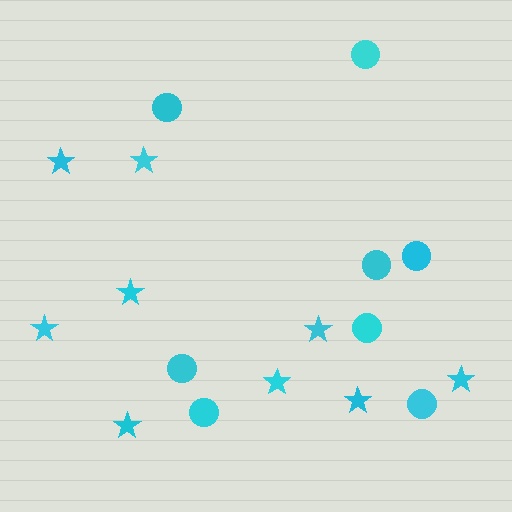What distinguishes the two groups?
There are 2 groups: one group of stars (9) and one group of circles (8).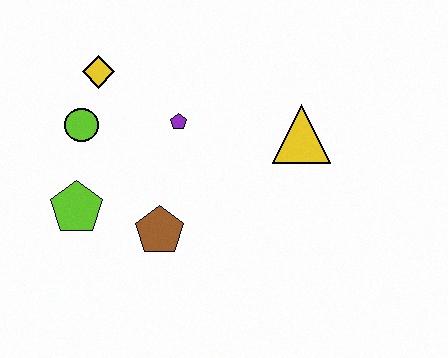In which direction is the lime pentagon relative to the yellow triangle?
The lime pentagon is to the left of the yellow triangle.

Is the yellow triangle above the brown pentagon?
Yes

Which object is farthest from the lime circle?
The yellow triangle is farthest from the lime circle.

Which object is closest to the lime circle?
The yellow diamond is closest to the lime circle.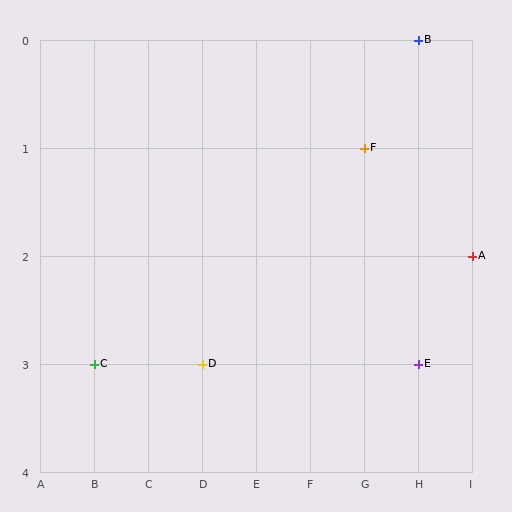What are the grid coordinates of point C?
Point C is at grid coordinates (B, 3).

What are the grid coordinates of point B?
Point B is at grid coordinates (H, 0).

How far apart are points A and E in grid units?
Points A and E are 1 column and 1 row apart (about 1.4 grid units diagonally).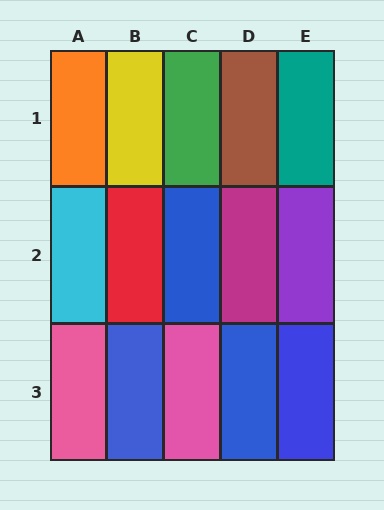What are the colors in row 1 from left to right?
Orange, yellow, green, brown, teal.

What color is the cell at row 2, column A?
Cyan.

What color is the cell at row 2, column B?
Red.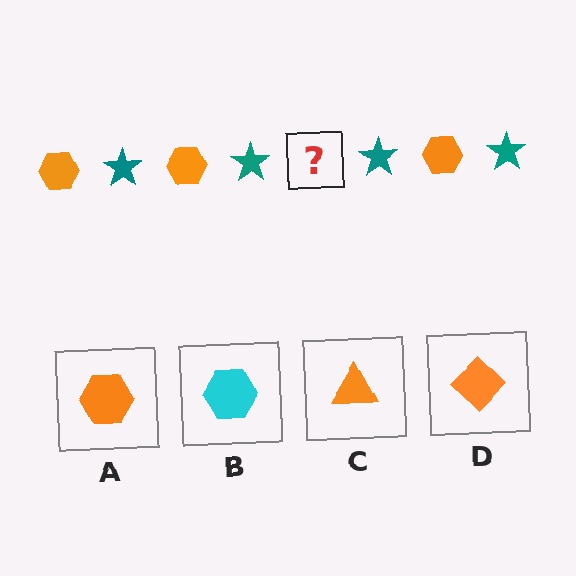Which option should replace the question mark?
Option A.